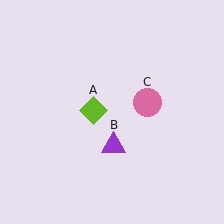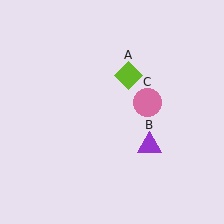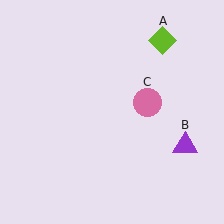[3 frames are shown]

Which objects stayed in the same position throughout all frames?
Pink circle (object C) remained stationary.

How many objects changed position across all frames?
2 objects changed position: lime diamond (object A), purple triangle (object B).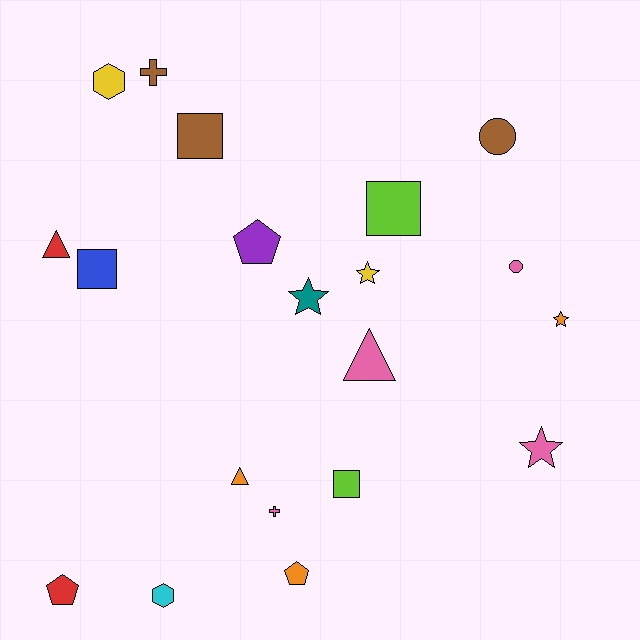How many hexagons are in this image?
There are 2 hexagons.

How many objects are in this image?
There are 20 objects.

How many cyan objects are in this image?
There is 1 cyan object.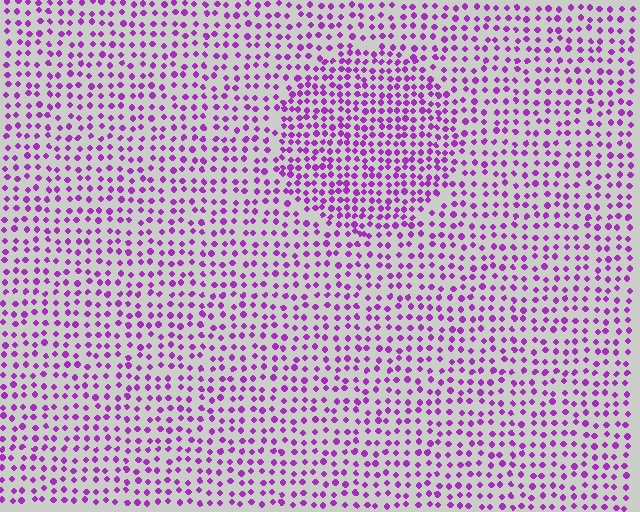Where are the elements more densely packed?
The elements are more densely packed inside the circle boundary.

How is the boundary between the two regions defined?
The boundary is defined by a change in element density (approximately 1.6x ratio). All elements are the same color, size, and shape.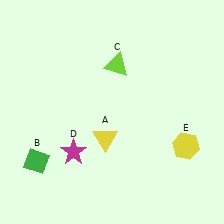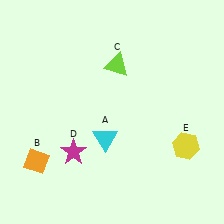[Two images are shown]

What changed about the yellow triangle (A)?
In Image 1, A is yellow. In Image 2, it changed to cyan.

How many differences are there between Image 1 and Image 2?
There are 2 differences between the two images.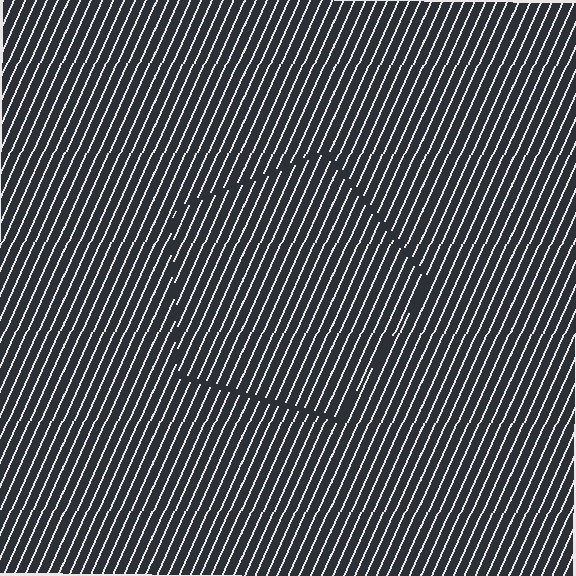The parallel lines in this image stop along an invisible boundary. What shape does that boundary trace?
An illusory pentagon. The interior of the shape contains the same grating, shifted by half a period — the contour is defined by the phase discontinuity where line-ends from the inner and outer gratings abut.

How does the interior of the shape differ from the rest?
The interior of the shape contains the same grating, shifted by half a period — the contour is defined by the phase discontinuity where line-ends from the inner and outer gratings abut.